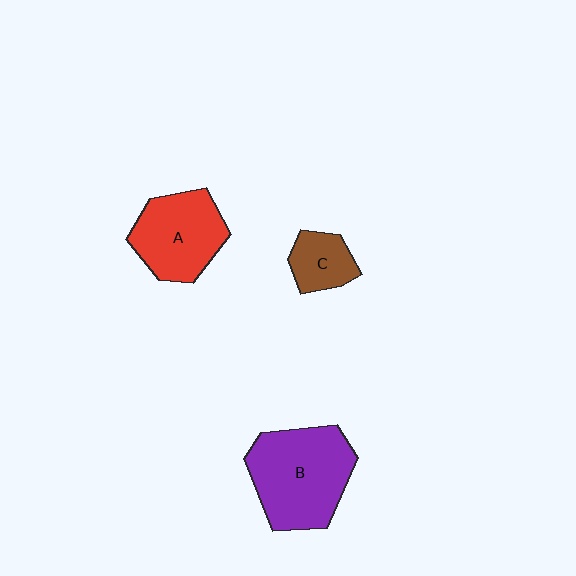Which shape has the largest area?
Shape B (purple).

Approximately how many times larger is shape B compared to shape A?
Approximately 1.3 times.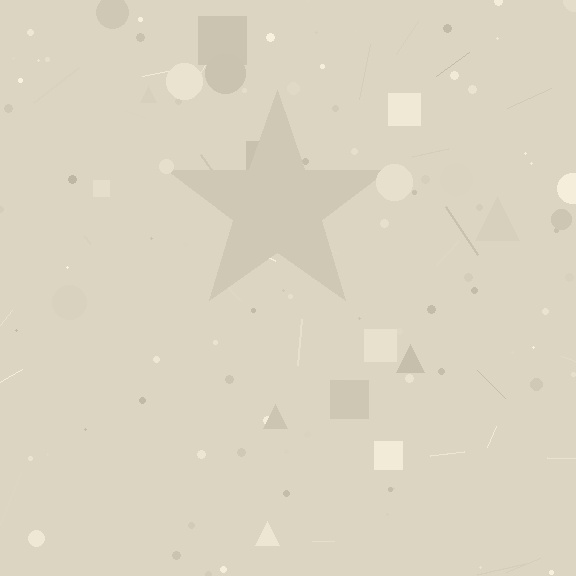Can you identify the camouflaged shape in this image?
The camouflaged shape is a star.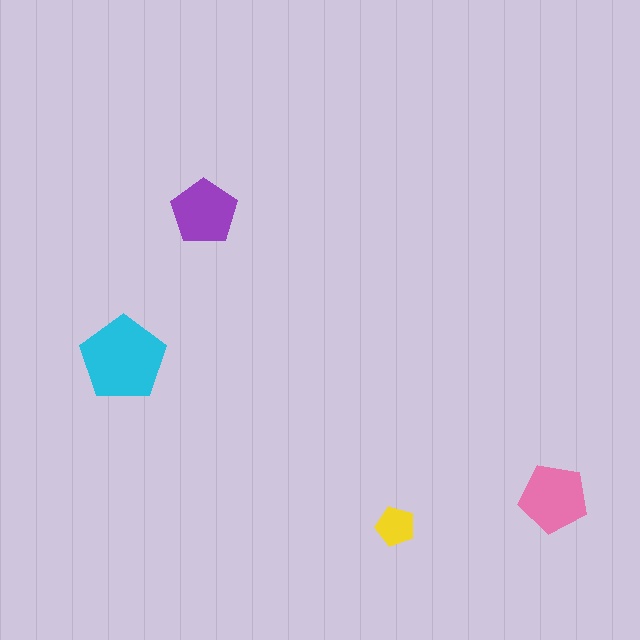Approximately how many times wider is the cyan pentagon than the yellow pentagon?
About 2 times wider.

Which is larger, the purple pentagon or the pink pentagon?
The pink one.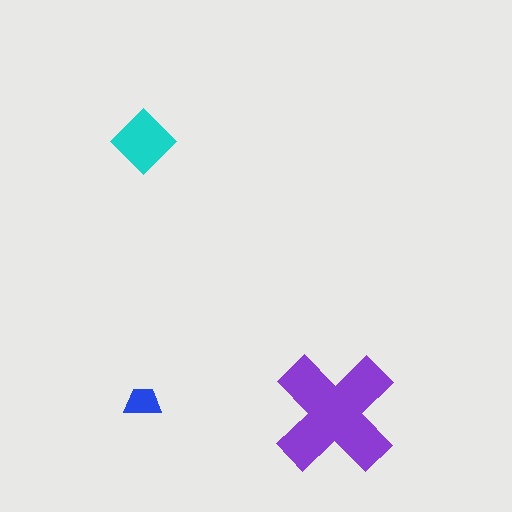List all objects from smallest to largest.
The blue trapezoid, the cyan diamond, the purple cross.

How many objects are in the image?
There are 3 objects in the image.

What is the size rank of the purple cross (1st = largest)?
1st.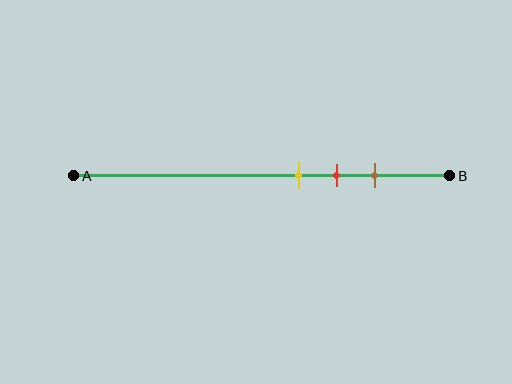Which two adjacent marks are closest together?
The yellow and red marks are the closest adjacent pair.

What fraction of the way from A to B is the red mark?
The red mark is approximately 70% (0.7) of the way from A to B.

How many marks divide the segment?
There are 3 marks dividing the segment.